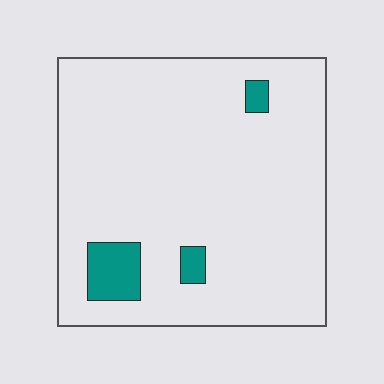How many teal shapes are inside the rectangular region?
3.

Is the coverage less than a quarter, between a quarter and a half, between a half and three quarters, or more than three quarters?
Less than a quarter.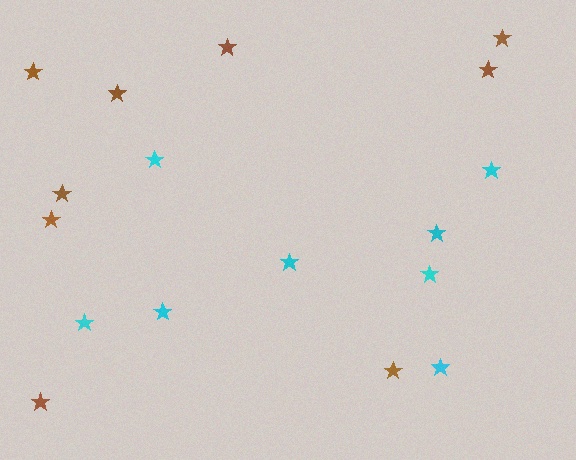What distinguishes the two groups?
There are 2 groups: one group of cyan stars (8) and one group of brown stars (9).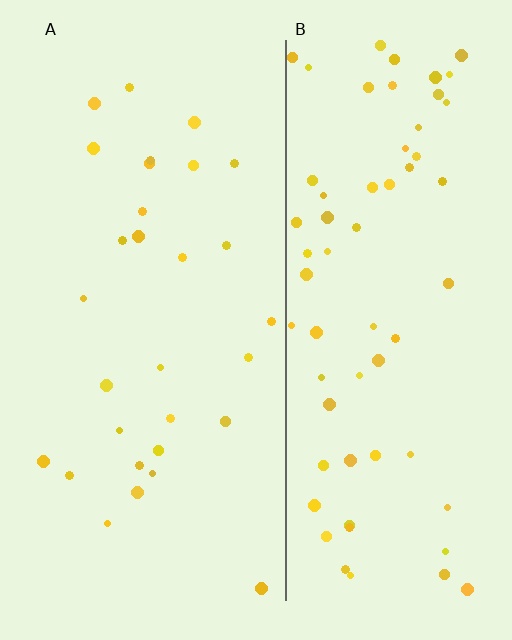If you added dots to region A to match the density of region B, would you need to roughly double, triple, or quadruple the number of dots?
Approximately double.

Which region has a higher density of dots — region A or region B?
B (the right).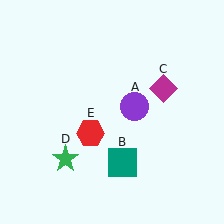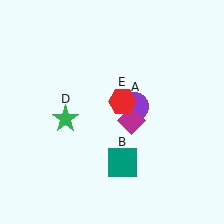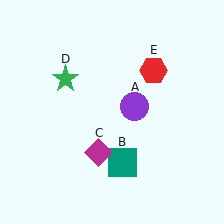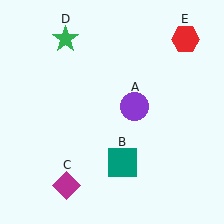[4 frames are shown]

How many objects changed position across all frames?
3 objects changed position: magenta diamond (object C), green star (object D), red hexagon (object E).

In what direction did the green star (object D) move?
The green star (object D) moved up.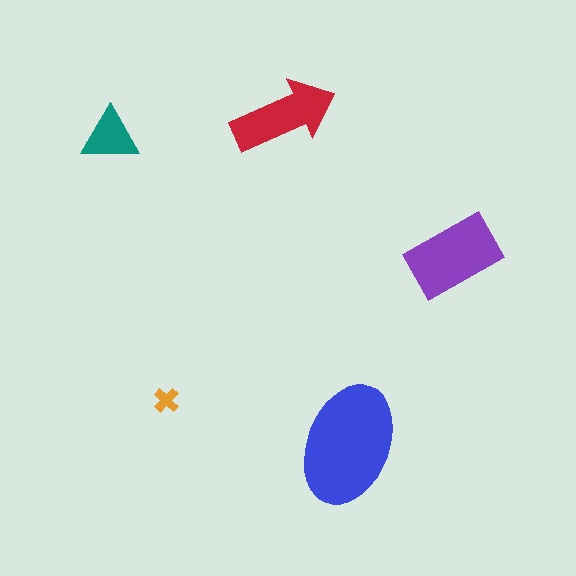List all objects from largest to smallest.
The blue ellipse, the purple rectangle, the red arrow, the teal triangle, the orange cross.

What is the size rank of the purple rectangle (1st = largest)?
2nd.